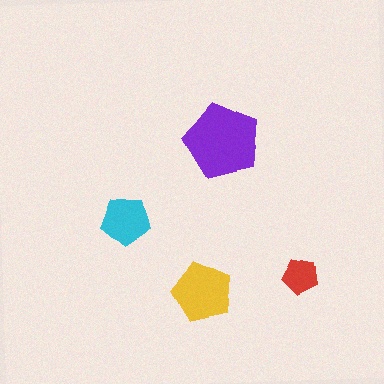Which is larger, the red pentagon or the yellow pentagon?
The yellow one.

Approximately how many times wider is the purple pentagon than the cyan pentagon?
About 1.5 times wider.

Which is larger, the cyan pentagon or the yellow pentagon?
The yellow one.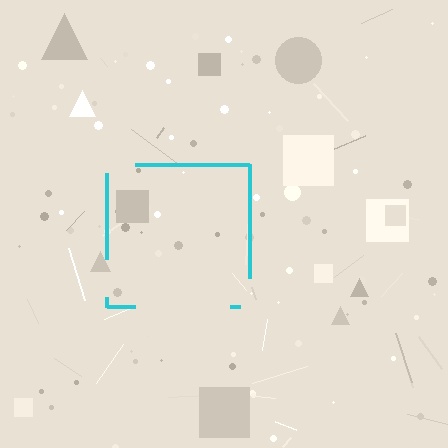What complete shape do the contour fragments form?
The contour fragments form a square.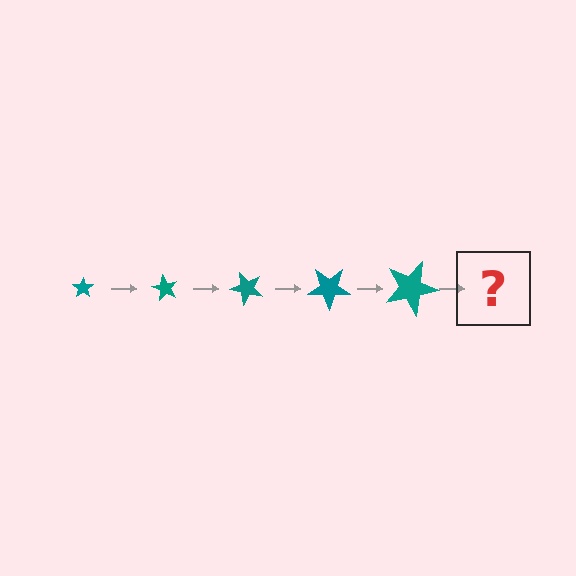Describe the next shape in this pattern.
It should be a star, larger than the previous one and rotated 300 degrees from the start.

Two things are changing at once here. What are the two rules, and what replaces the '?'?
The two rules are that the star grows larger each step and it rotates 60 degrees each step. The '?' should be a star, larger than the previous one and rotated 300 degrees from the start.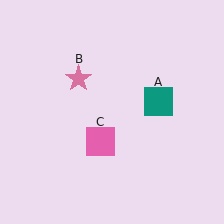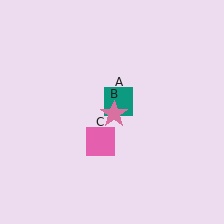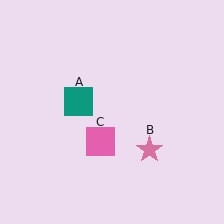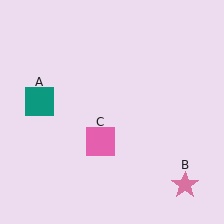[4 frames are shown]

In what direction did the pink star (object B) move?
The pink star (object B) moved down and to the right.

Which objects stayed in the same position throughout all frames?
Pink square (object C) remained stationary.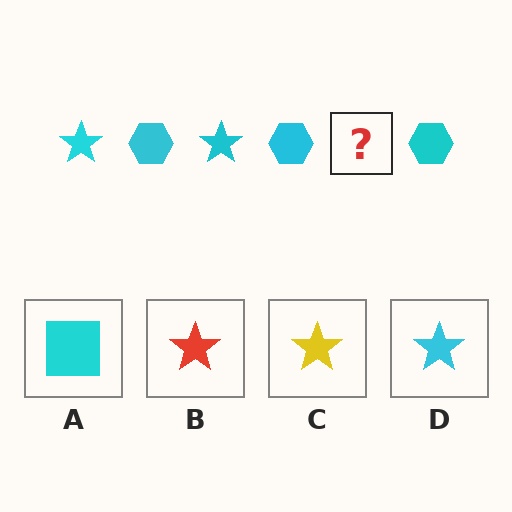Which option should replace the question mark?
Option D.